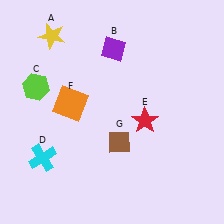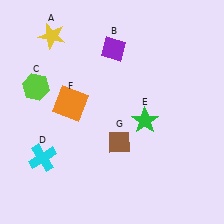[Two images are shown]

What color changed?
The star (E) changed from red in Image 1 to green in Image 2.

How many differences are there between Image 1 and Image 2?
There is 1 difference between the two images.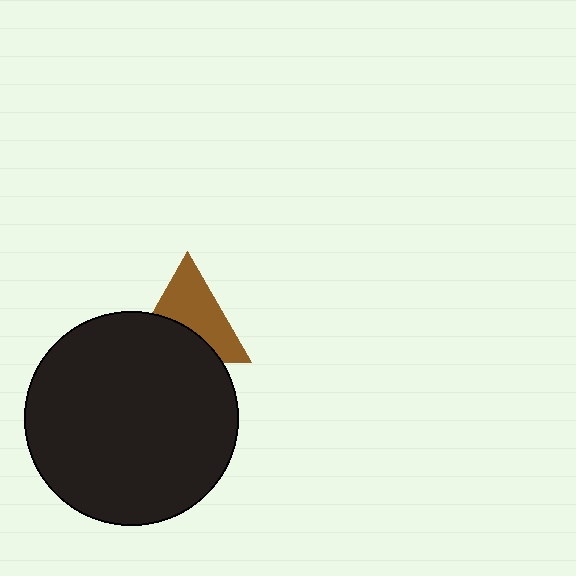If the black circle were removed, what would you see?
You would see the complete brown triangle.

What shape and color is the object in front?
The object in front is a black circle.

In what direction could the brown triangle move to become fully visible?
The brown triangle could move up. That would shift it out from behind the black circle entirely.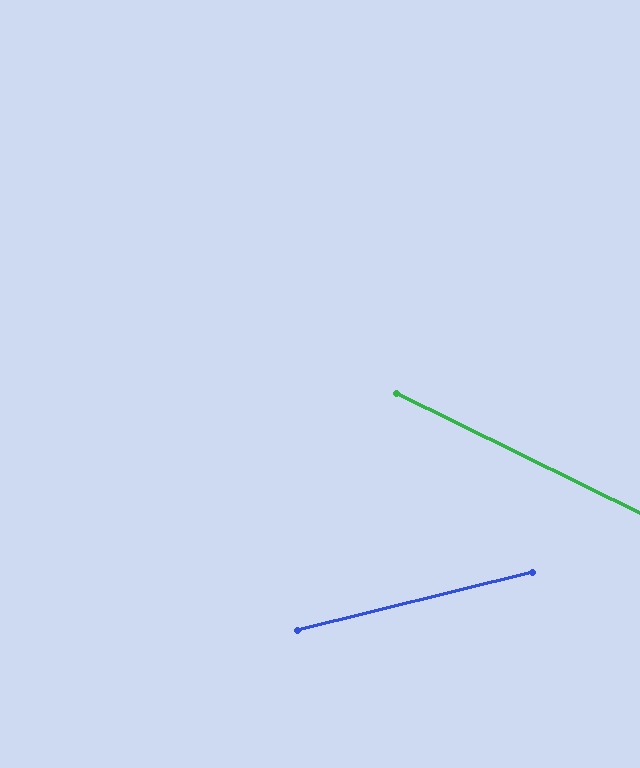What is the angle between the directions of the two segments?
Approximately 40 degrees.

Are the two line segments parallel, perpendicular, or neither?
Neither parallel nor perpendicular — they differ by about 40°.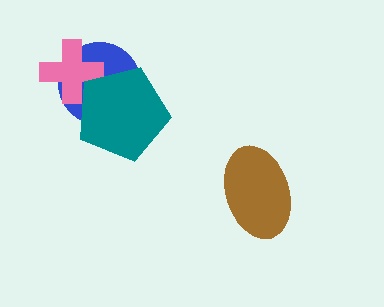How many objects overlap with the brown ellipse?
0 objects overlap with the brown ellipse.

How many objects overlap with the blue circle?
2 objects overlap with the blue circle.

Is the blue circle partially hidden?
Yes, it is partially covered by another shape.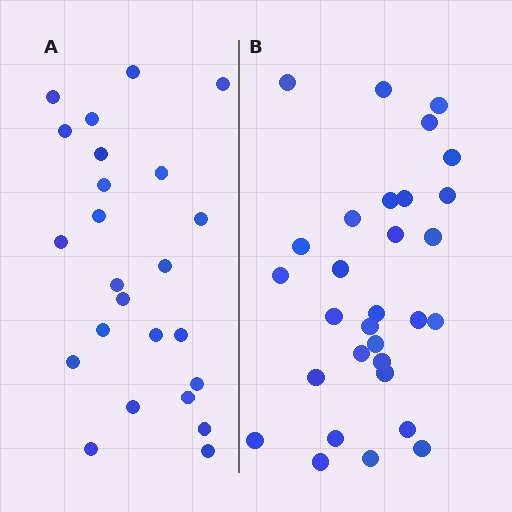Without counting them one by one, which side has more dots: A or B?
Region B (the right region) has more dots.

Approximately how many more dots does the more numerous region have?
Region B has about 6 more dots than region A.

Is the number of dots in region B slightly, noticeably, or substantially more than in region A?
Region B has noticeably more, but not dramatically so. The ratio is roughly 1.2 to 1.